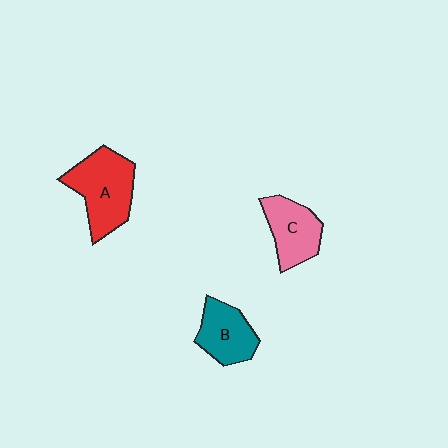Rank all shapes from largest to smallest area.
From largest to smallest: A (red), C (pink), B (teal).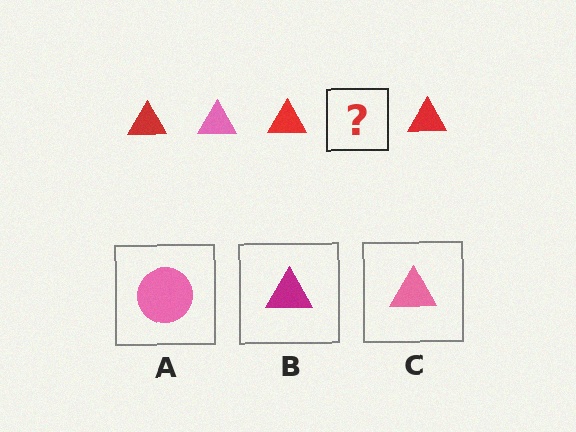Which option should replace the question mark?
Option C.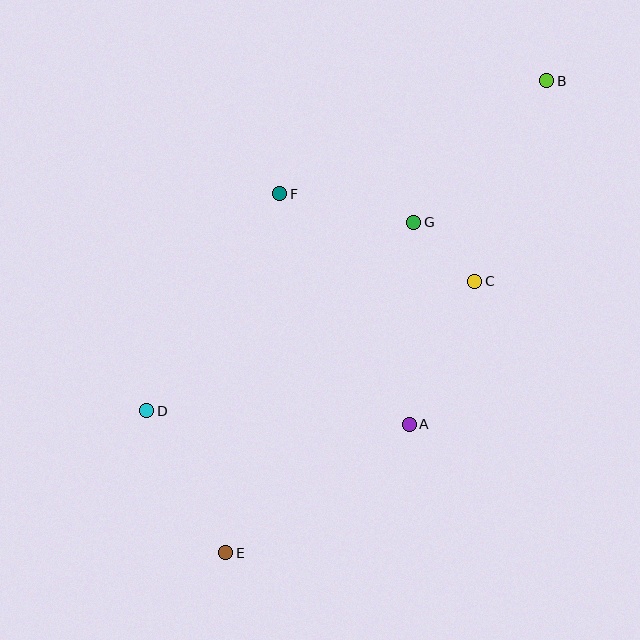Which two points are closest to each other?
Points C and G are closest to each other.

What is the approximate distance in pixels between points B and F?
The distance between B and F is approximately 290 pixels.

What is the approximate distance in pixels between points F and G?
The distance between F and G is approximately 137 pixels.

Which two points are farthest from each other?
Points B and E are farthest from each other.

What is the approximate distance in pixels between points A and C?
The distance between A and C is approximately 157 pixels.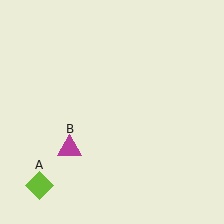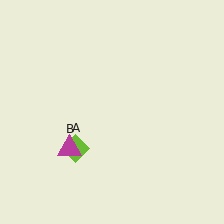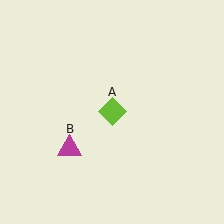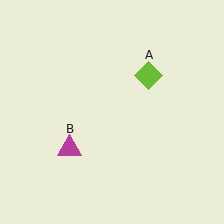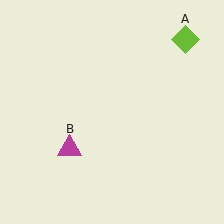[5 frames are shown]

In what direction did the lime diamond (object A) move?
The lime diamond (object A) moved up and to the right.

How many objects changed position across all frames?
1 object changed position: lime diamond (object A).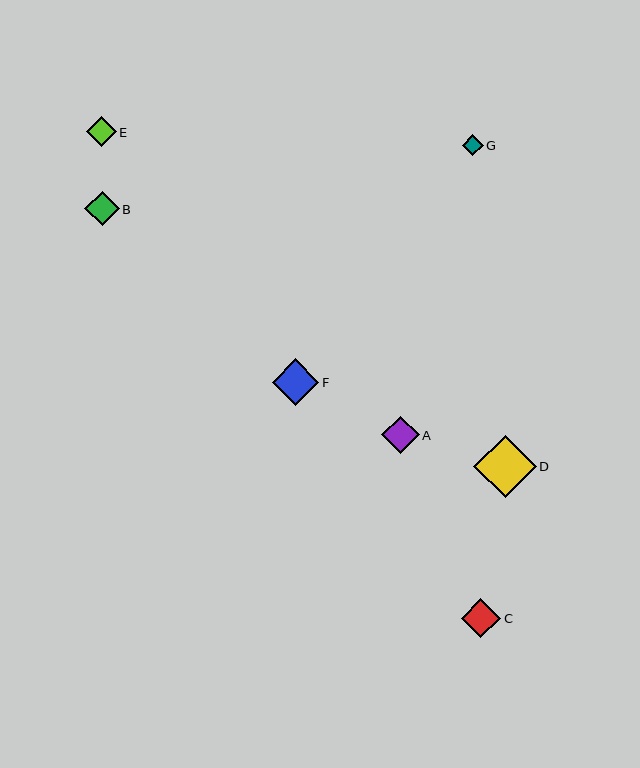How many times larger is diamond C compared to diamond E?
Diamond C is approximately 1.3 times the size of diamond E.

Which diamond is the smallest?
Diamond G is the smallest with a size of approximately 21 pixels.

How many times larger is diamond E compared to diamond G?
Diamond E is approximately 1.5 times the size of diamond G.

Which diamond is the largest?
Diamond D is the largest with a size of approximately 62 pixels.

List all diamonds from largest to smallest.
From largest to smallest: D, F, C, A, B, E, G.